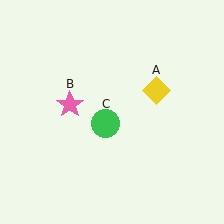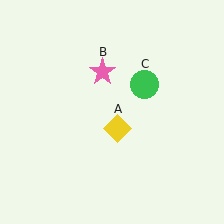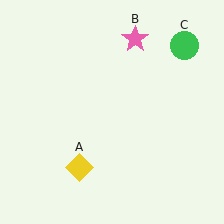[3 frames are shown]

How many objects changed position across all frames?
3 objects changed position: yellow diamond (object A), pink star (object B), green circle (object C).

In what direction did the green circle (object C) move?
The green circle (object C) moved up and to the right.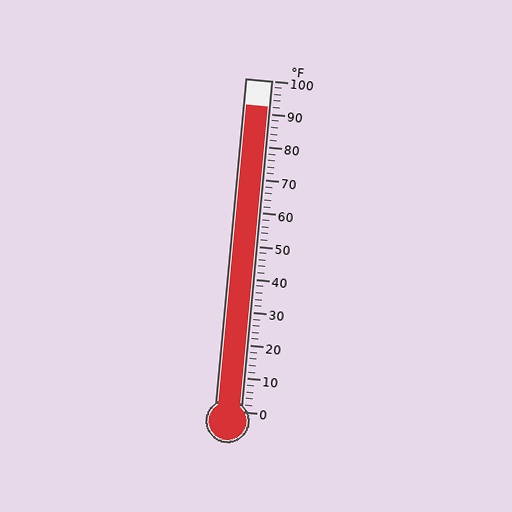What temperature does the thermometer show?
The thermometer shows approximately 92°F.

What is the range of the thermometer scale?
The thermometer scale ranges from 0°F to 100°F.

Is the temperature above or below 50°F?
The temperature is above 50°F.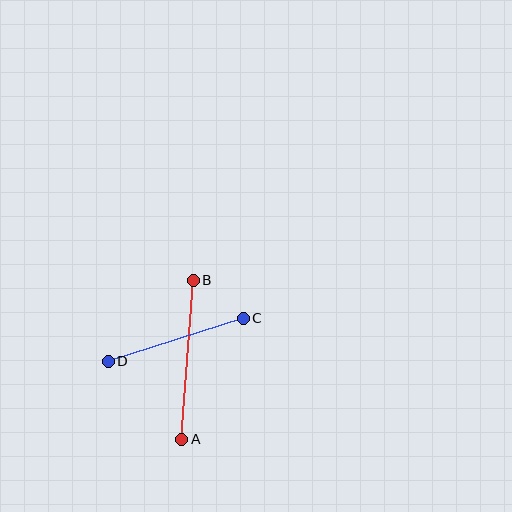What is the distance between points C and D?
The distance is approximately 142 pixels.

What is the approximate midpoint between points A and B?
The midpoint is at approximately (188, 360) pixels.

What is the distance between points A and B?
The distance is approximately 159 pixels.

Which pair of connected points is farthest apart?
Points A and B are farthest apart.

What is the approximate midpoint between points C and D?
The midpoint is at approximately (176, 340) pixels.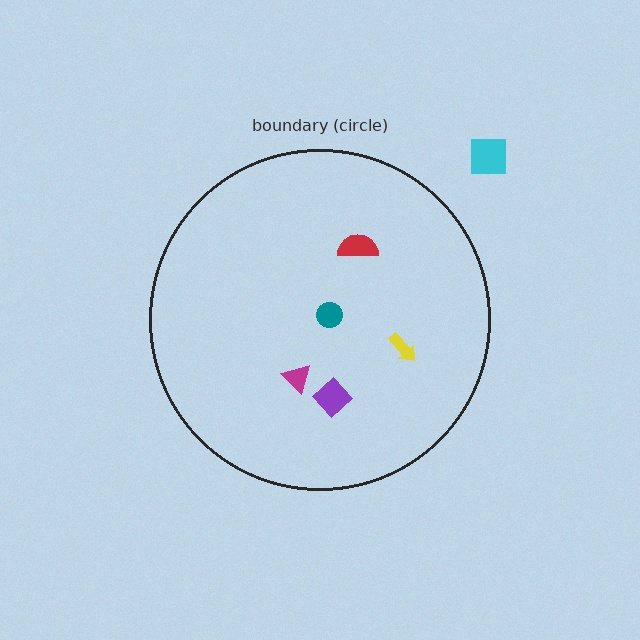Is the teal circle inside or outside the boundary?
Inside.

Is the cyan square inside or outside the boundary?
Outside.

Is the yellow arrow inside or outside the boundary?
Inside.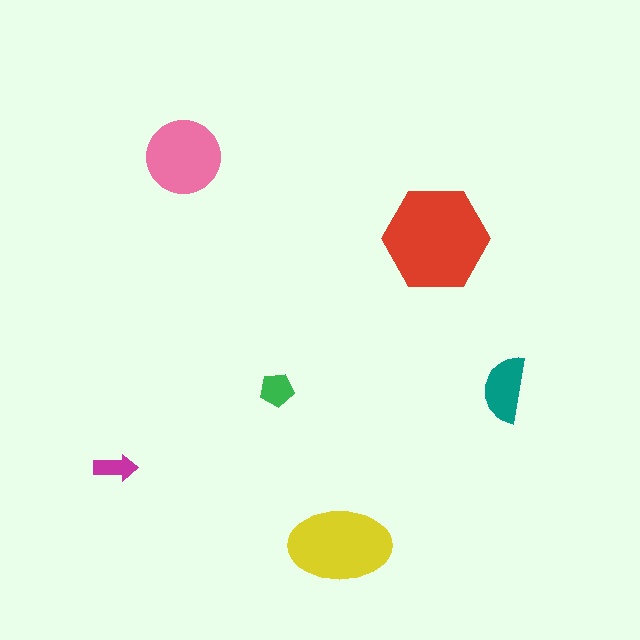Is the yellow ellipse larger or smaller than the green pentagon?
Larger.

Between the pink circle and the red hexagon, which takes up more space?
The red hexagon.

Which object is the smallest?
The magenta arrow.